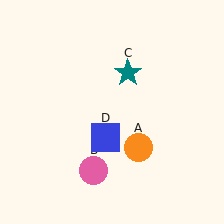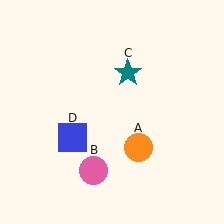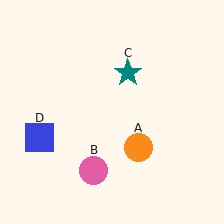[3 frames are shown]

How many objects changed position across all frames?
1 object changed position: blue square (object D).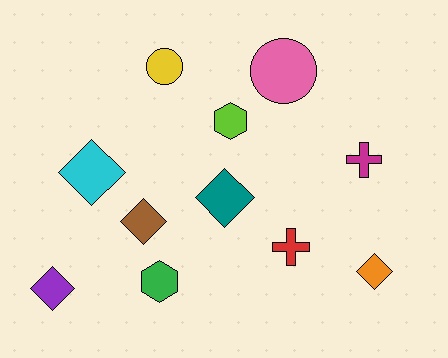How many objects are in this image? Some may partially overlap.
There are 11 objects.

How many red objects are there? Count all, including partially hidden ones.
There is 1 red object.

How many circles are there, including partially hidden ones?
There are 2 circles.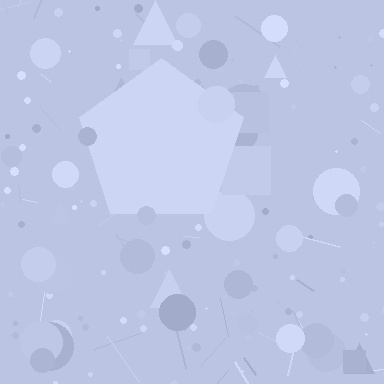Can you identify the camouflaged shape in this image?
The camouflaged shape is a pentagon.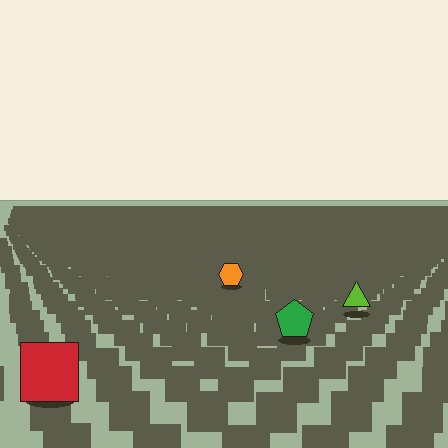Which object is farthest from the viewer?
The orange hexagon is farthest from the viewer. It appears smaller and the ground texture around it is denser.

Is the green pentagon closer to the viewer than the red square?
No. The red square is closer — you can tell from the texture gradient: the ground texture is coarser near it.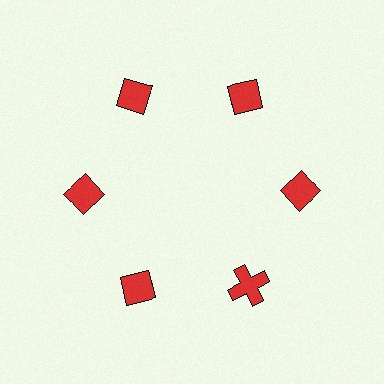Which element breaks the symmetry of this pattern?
The red cross at roughly the 5 o'clock position breaks the symmetry. All other shapes are red diamonds.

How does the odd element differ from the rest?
It has a different shape: cross instead of diamond.